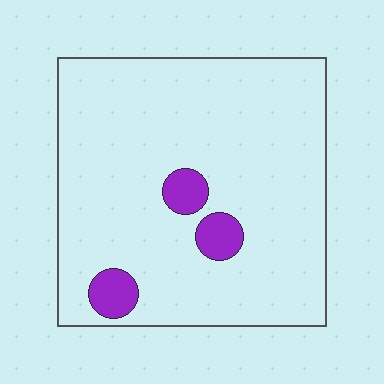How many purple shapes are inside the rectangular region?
3.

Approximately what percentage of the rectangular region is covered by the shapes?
Approximately 10%.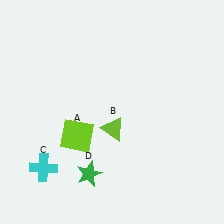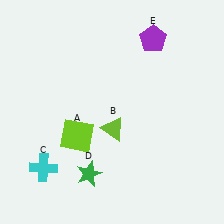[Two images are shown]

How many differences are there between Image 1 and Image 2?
There is 1 difference between the two images.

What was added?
A purple pentagon (E) was added in Image 2.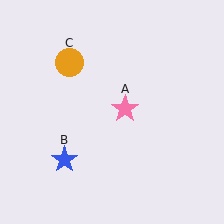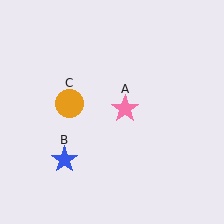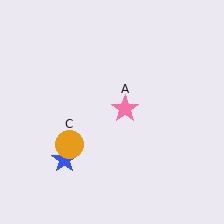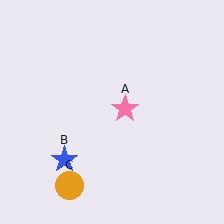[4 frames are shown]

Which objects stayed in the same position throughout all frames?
Pink star (object A) and blue star (object B) remained stationary.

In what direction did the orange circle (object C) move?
The orange circle (object C) moved down.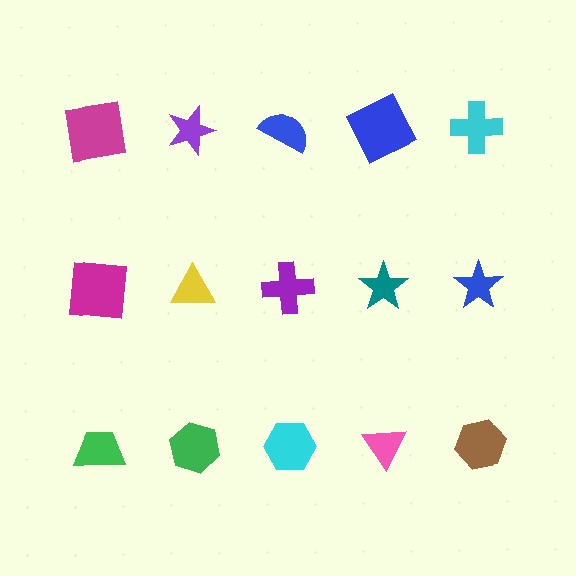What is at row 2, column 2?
A yellow triangle.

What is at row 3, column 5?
A brown hexagon.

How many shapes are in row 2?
5 shapes.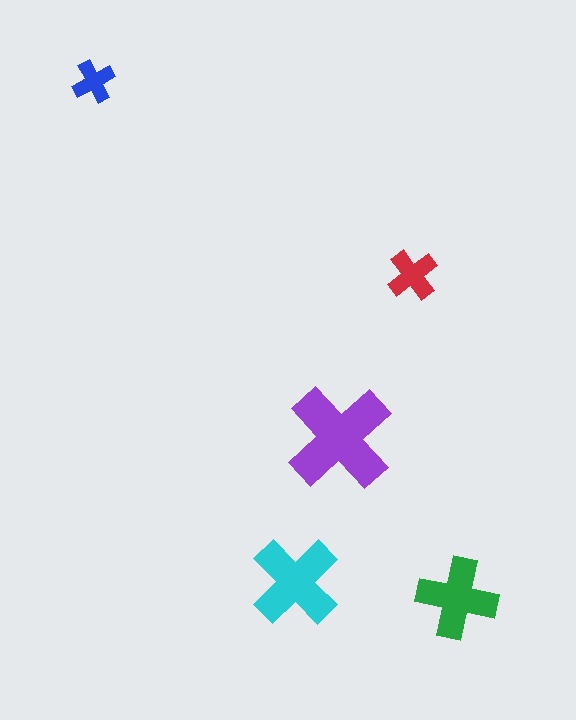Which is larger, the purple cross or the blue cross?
The purple one.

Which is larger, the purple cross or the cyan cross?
The purple one.